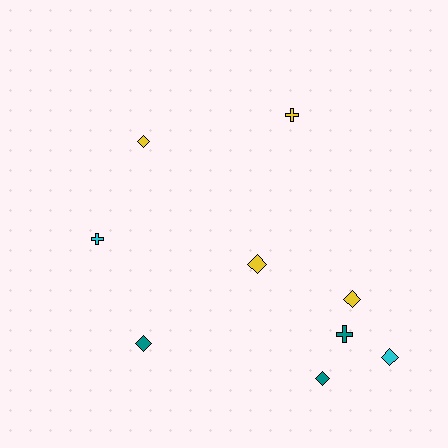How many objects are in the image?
There are 9 objects.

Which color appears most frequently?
Yellow, with 4 objects.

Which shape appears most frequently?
Diamond, with 6 objects.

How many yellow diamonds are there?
There are 3 yellow diamonds.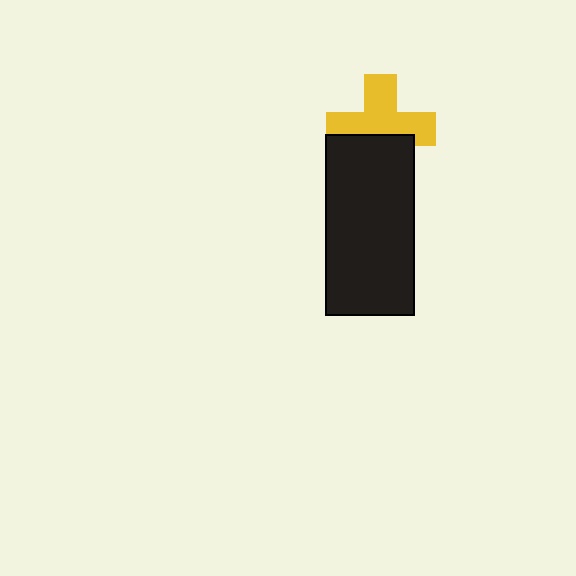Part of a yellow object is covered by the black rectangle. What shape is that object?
It is a cross.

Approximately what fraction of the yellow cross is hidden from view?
Roughly 38% of the yellow cross is hidden behind the black rectangle.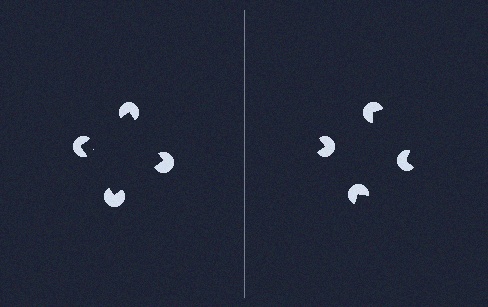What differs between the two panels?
The pac-man discs are positioned identically on both sides; only the wedge orientations differ. On the left they align to a square; on the right they are misaligned.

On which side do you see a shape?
An illusory square appears on the left side. On the right side the wedge cuts are rotated, so no coherent shape forms.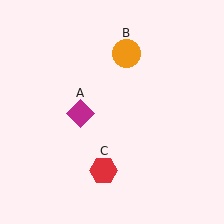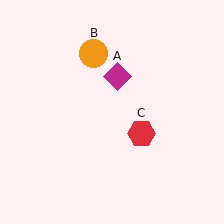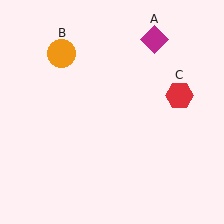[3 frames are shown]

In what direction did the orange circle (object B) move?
The orange circle (object B) moved left.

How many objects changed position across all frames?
3 objects changed position: magenta diamond (object A), orange circle (object B), red hexagon (object C).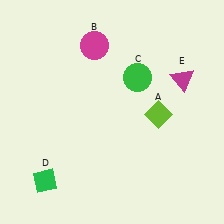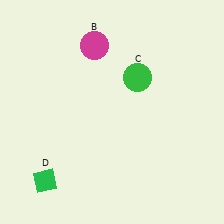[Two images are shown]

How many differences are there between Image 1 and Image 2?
There are 2 differences between the two images.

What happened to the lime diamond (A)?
The lime diamond (A) was removed in Image 2. It was in the bottom-right area of Image 1.